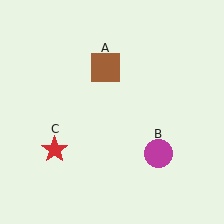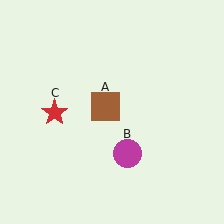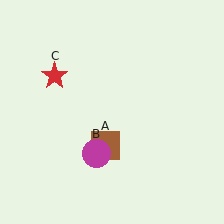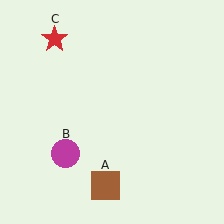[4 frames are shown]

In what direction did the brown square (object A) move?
The brown square (object A) moved down.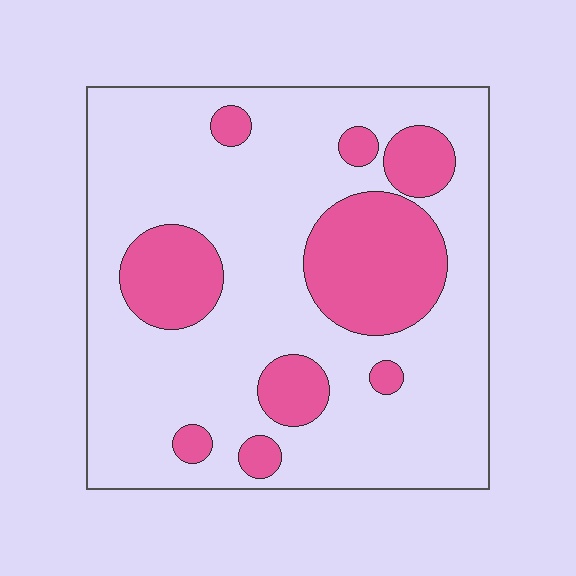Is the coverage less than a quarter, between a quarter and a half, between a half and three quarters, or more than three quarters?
Less than a quarter.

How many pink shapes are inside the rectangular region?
9.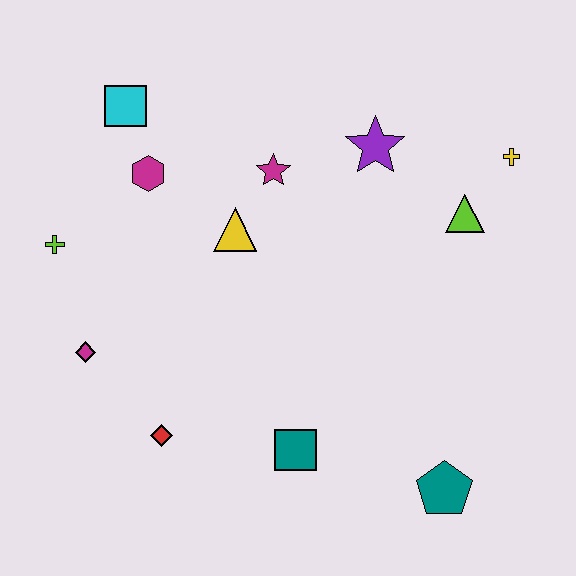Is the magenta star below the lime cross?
No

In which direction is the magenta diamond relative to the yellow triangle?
The magenta diamond is to the left of the yellow triangle.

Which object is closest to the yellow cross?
The lime triangle is closest to the yellow cross.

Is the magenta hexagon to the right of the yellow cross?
No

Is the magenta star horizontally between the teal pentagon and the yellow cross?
No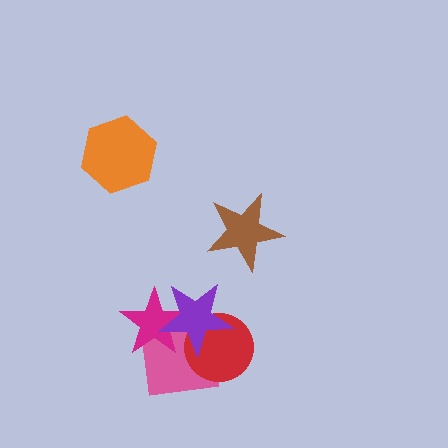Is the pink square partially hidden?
Yes, it is partially covered by another shape.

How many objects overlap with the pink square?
3 objects overlap with the pink square.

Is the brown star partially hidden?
No, no other shape covers it.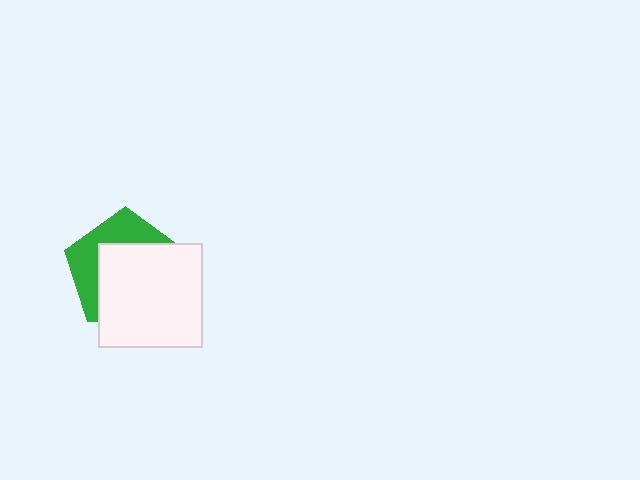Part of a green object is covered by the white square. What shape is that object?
It is a pentagon.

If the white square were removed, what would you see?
You would see the complete green pentagon.